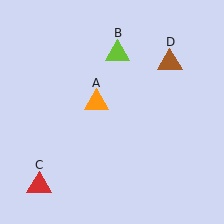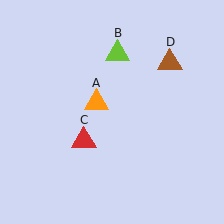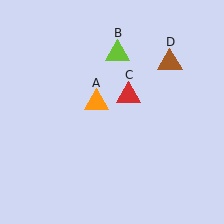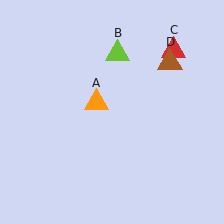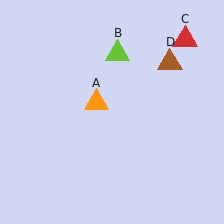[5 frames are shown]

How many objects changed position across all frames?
1 object changed position: red triangle (object C).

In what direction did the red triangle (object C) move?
The red triangle (object C) moved up and to the right.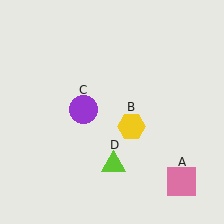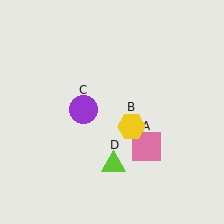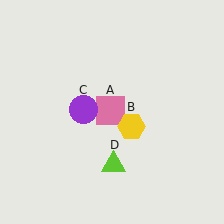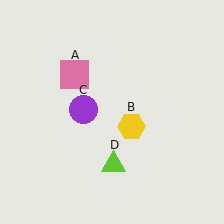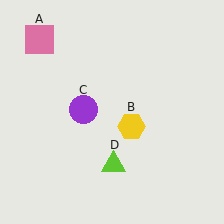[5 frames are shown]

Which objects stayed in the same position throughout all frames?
Yellow hexagon (object B) and purple circle (object C) and lime triangle (object D) remained stationary.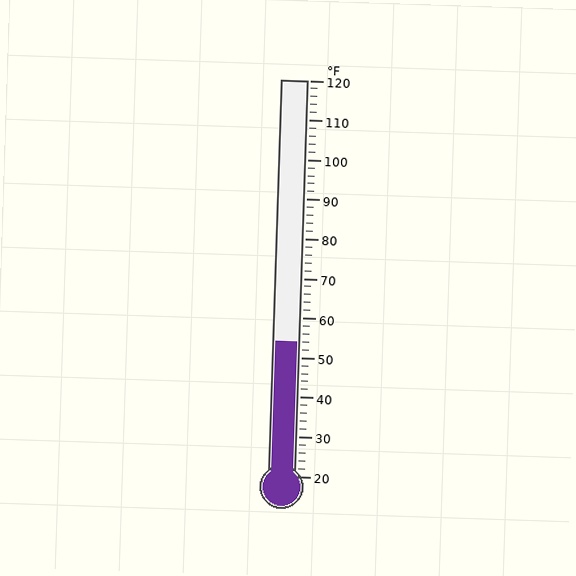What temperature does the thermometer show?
The thermometer shows approximately 54°F.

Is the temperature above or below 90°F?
The temperature is below 90°F.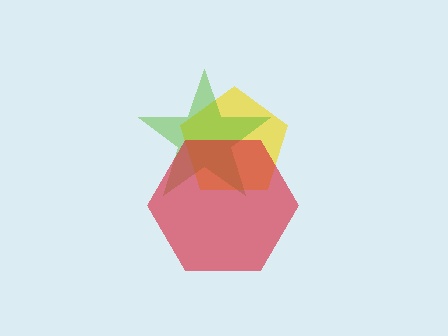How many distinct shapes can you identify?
There are 3 distinct shapes: a yellow pentagon, a lime star, a red hexagon.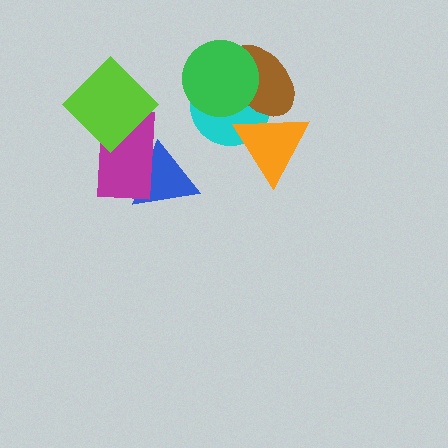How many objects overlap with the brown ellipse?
3 objects overlap with the brown ellipse.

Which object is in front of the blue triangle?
The magenta rectangle is in front of the blue triangle.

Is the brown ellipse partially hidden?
Yes, it is partially covered by another shape.